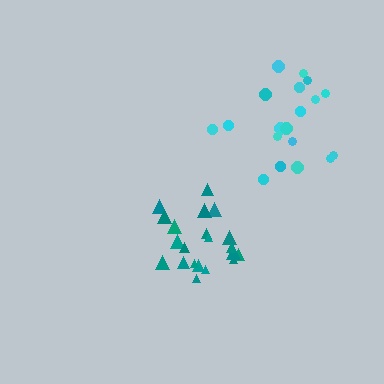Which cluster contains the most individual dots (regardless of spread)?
Teal (21).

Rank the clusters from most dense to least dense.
cyan, teal.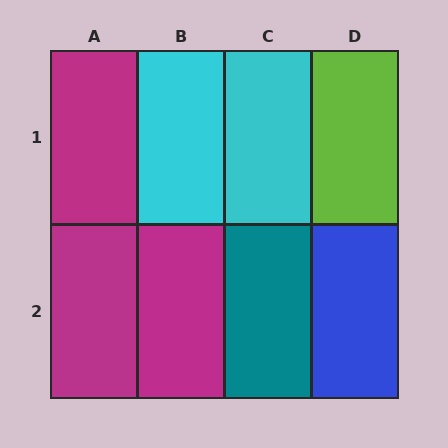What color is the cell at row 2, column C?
Teal.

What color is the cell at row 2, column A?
Magenta.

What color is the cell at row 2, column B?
Magenta.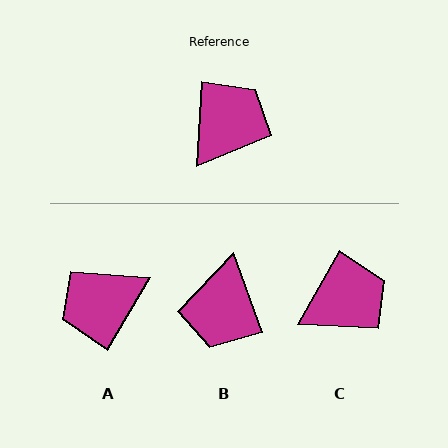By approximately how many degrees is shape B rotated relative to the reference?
Approximately 157 degrees clockwise.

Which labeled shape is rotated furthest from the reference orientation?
B, about 157 degrees away.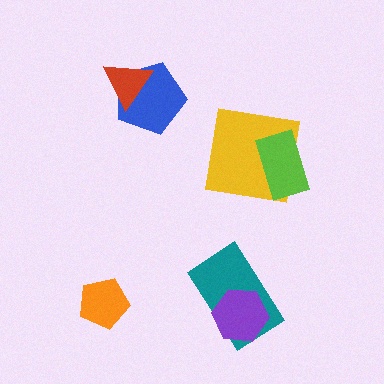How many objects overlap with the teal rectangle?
1 object overlaps with the teal rectangle.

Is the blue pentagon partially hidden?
Yes, it is partially covered by another shape.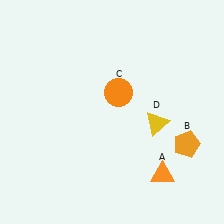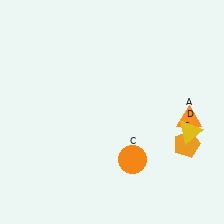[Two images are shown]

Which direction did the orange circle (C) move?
The orange circle (C) moved down.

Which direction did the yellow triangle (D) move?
The yellow triangle (D) moved right.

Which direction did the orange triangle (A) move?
The orange triangle (A) moved up.